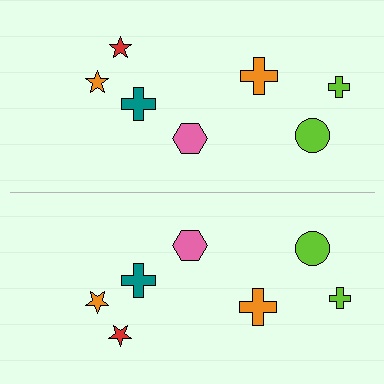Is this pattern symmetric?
Yes, this pattern has bilateral (reflection) symmetry.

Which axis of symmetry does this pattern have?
The pattern has a horizontal axis of symmetry running through the center of the image.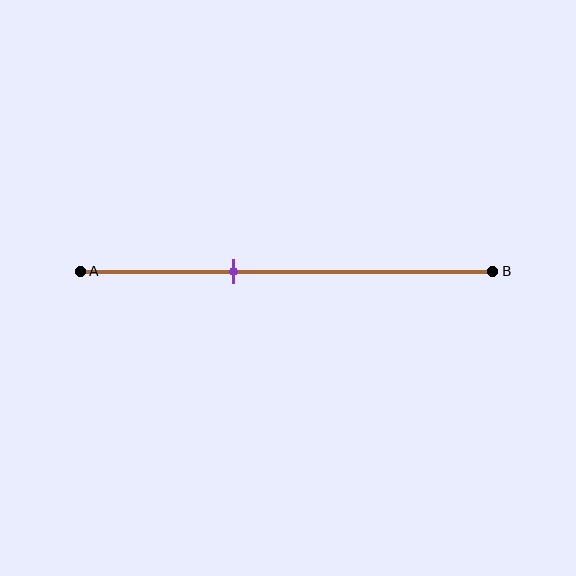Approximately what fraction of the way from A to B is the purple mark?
The purple mark is approximately 35% of the way from A to B.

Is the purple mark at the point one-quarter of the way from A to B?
No, the mark is at about 35% from A, not at the 25% one-quarter point.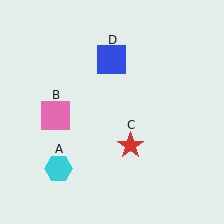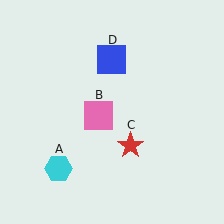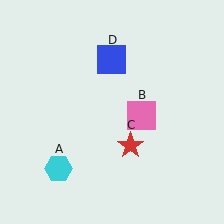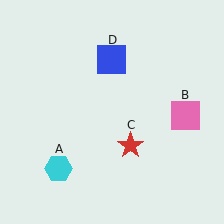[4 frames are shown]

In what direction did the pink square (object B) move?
The pink square (object B) moved right.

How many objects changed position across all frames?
1 object changed position: pink square (object B).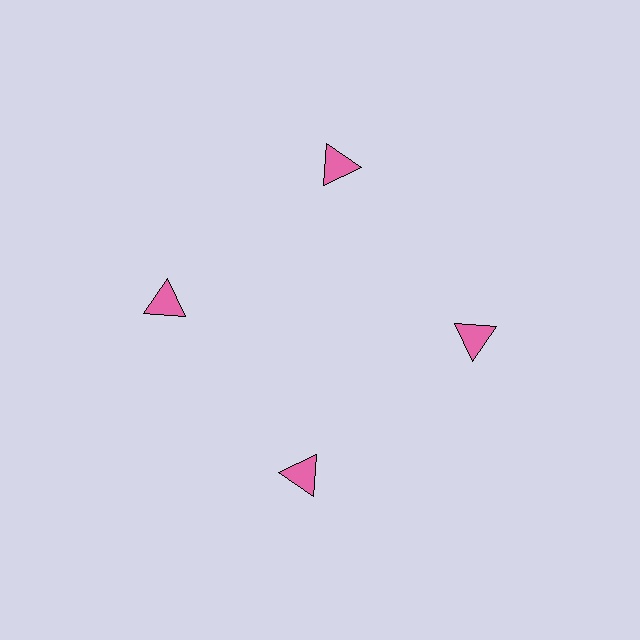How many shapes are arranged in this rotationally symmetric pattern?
There are 4 shapes, arranged in 4 groups of 1.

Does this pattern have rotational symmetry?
Yes, this pattern has 4-fold rotational symmetry. It looks the same after rotating 90 degrees around the center.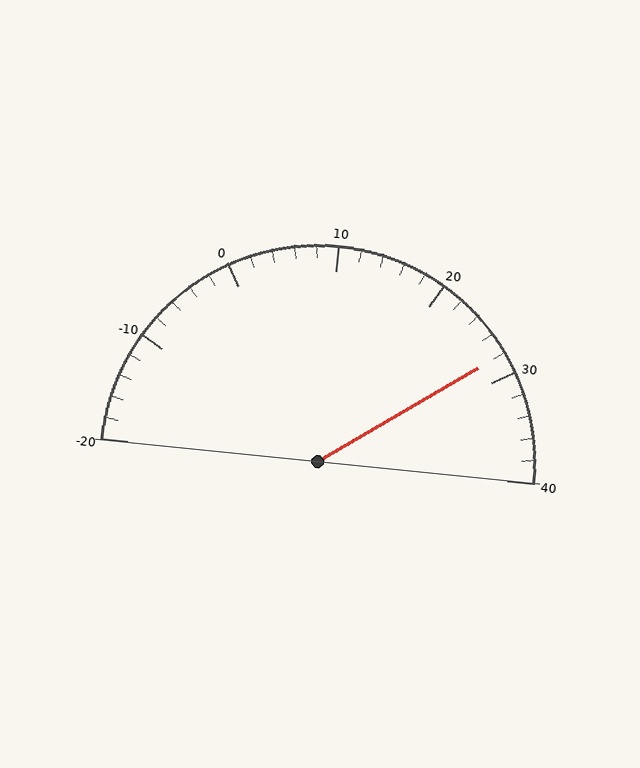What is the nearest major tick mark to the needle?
The nearest major tick mark is 30.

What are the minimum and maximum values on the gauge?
The gauge ranges from -20 to 40.